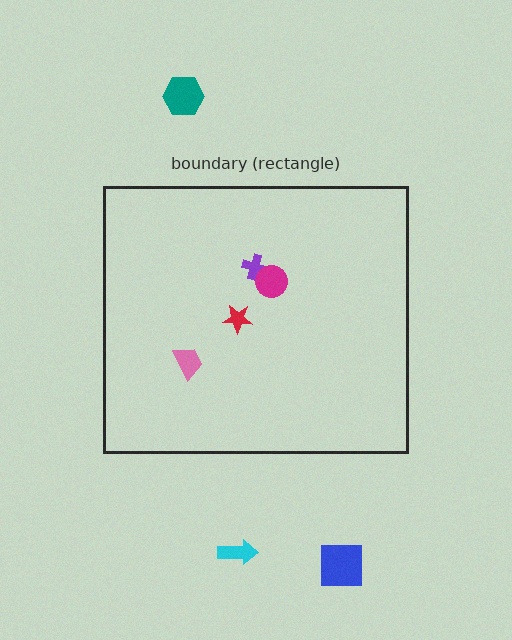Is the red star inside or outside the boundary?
Inside.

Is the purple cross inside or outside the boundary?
Inside.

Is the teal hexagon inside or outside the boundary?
Outside.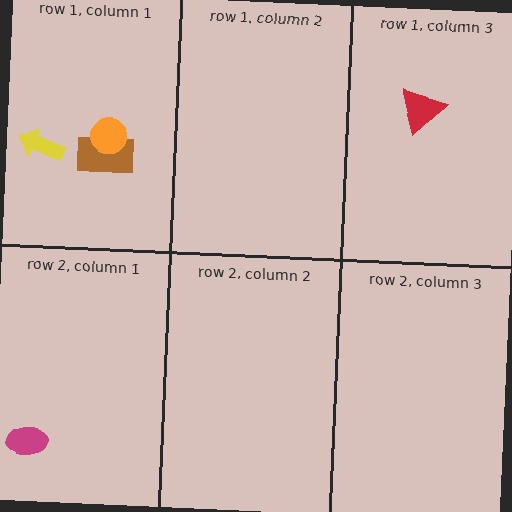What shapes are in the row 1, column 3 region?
The red triangle.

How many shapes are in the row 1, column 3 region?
1.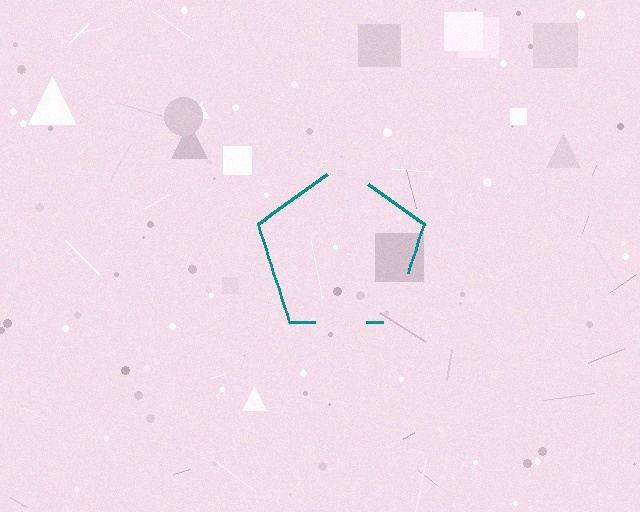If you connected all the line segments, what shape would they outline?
They would outline a pentagon.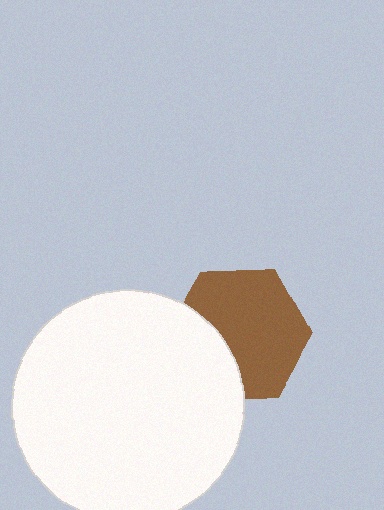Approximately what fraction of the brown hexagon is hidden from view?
Roughly 31% of the brown hexagon is hidden behind the white circle.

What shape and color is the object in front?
The object in front is a white circle.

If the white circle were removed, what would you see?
You would see the complete brown hexagon.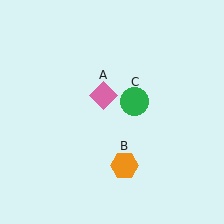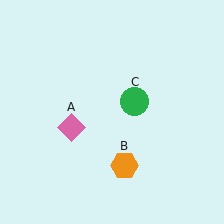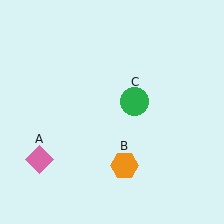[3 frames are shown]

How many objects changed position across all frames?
1 object changed position: pink diamond (object A).